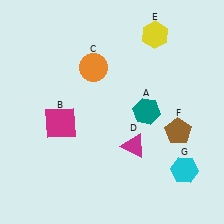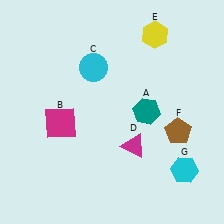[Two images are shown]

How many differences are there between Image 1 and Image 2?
There is 1 difference between the two images.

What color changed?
The circle (C) changed from orange in Image 1 to cyan in Image 2.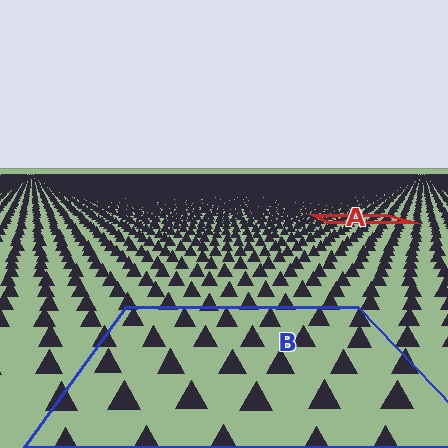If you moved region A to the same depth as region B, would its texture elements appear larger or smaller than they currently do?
They would appear larger. At a closer depth, the same texture elements are projected at a bigger on-screen size.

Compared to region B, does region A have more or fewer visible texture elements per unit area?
Region A has more texture elements per unit area — they are packed more densely because it is farther away.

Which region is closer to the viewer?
Region B is closer. The texture elements there are larger and more spread out.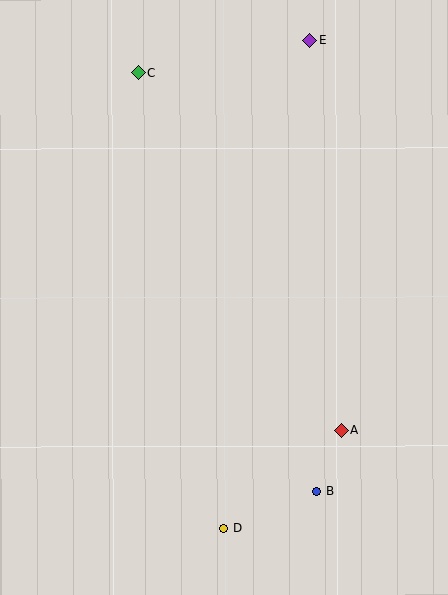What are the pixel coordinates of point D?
Point D is at (223, 528).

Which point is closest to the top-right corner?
Point E is closest to the top-right corner.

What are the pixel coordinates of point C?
Point C is at (138, 73).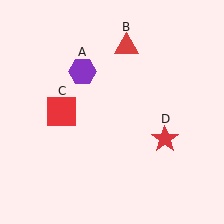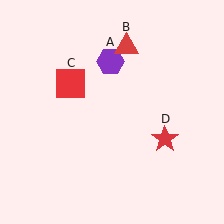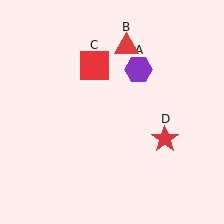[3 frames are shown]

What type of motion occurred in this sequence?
The purple hexagon (object A), red square (object C) rotated clockwise around the center of the scene.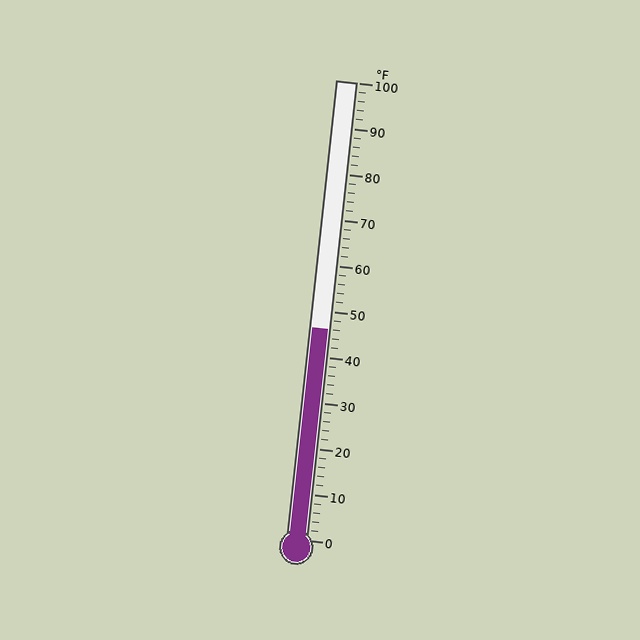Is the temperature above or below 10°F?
The temperature is above 10°F.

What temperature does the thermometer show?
The thermometer shows approximately 46°F.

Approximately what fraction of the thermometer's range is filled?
The thermometer is filled to approximately 45% of its range.